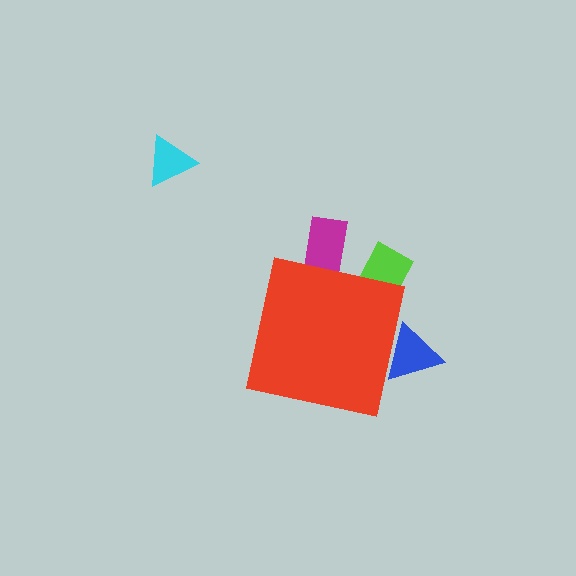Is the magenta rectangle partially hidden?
Yes, the magenta rectangle is partially hidden behind the red square.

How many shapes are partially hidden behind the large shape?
3 shapes are partially hidden.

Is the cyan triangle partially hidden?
No, the cyan triangle is fully visible.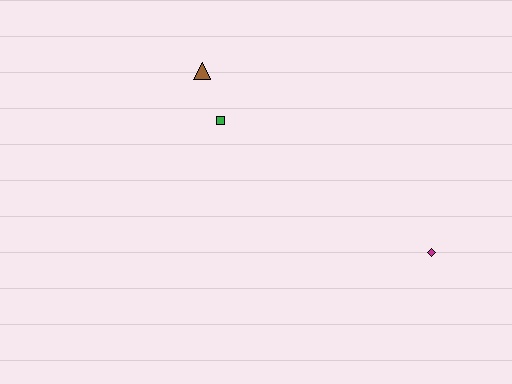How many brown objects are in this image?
There is 1 brown object.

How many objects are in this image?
There are 3 objects.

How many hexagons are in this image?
There are no hexagons.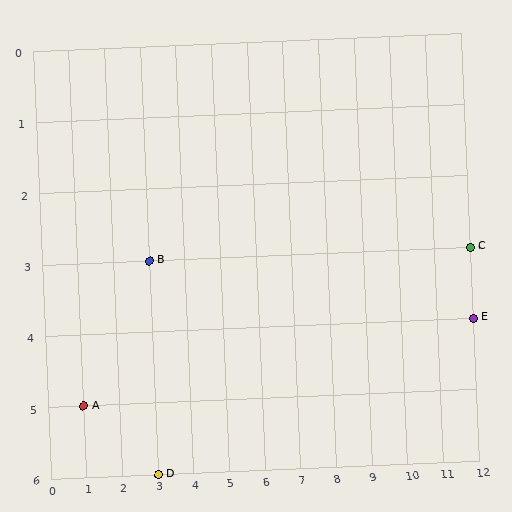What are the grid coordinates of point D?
Point D is at grid coordinates (3, 6).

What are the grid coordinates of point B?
Point B is at grid coordinates (3, 3).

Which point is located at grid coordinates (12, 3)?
Point C is at (12, 3).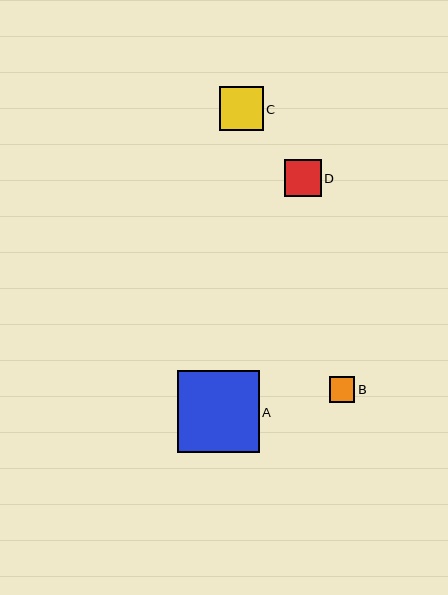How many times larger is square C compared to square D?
Square C is approximately 1.2 times the size of square D.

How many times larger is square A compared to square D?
Square A is approximately 2.3 times the size of square D.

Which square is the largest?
Square A is the largest with a size of approximately 82 pixels.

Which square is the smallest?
Square B is the smallest with a size of approximately 25 pixels.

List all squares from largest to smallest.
From largest to smallest: A, C, D, B.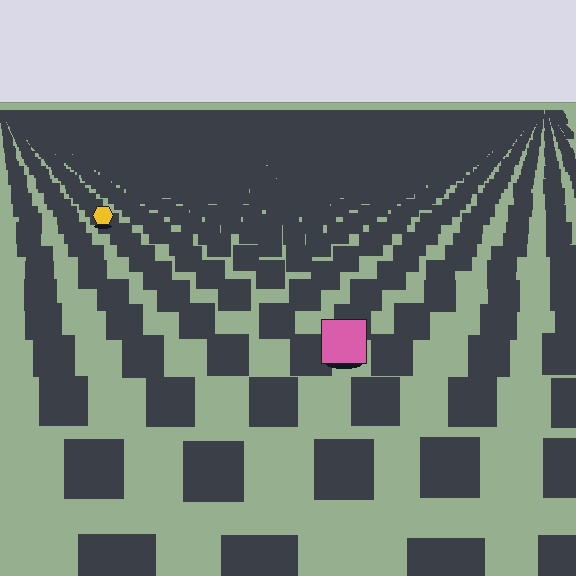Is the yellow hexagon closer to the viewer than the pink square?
No. The pink square is closer — you can tell from the texture gradient: the ground texture is coarser near it.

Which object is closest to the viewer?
The pink square is closest. The texture marks near it are larger and more spread out.